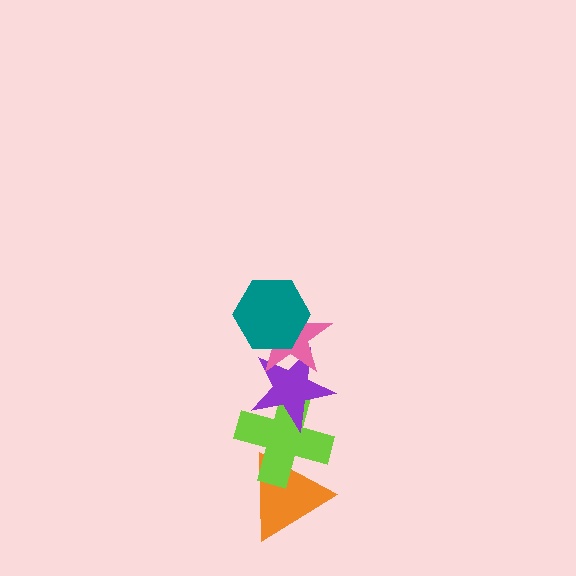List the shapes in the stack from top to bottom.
From top to bottom: the teal hexagon, the pink star, the purple star, the lime cross, the orange triangle.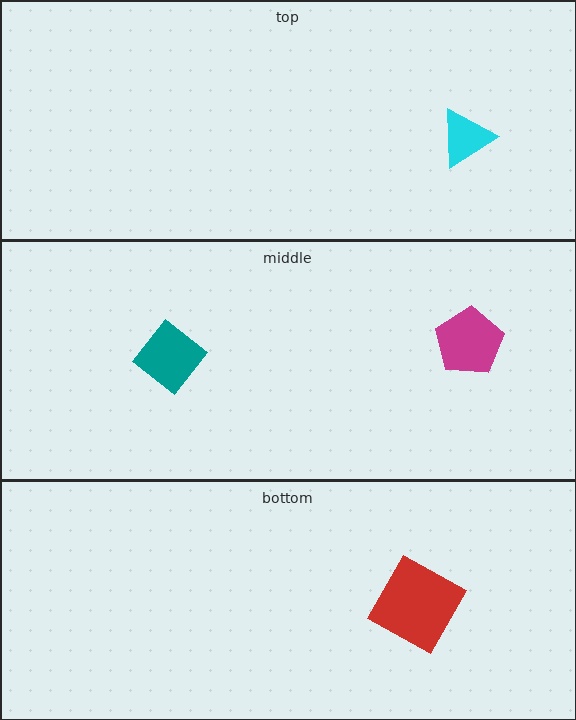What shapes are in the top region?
The cyan triangle.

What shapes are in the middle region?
The teal diamond, the magenta pentagon.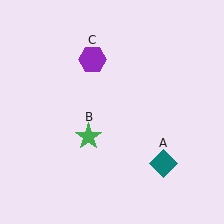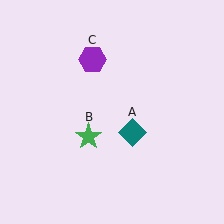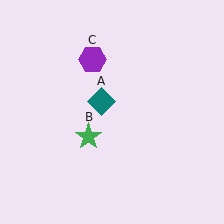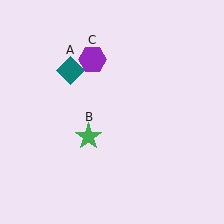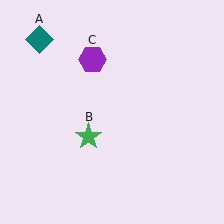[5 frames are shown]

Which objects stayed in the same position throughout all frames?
Green star (object B) and purple hexagon (object C) remained stationary.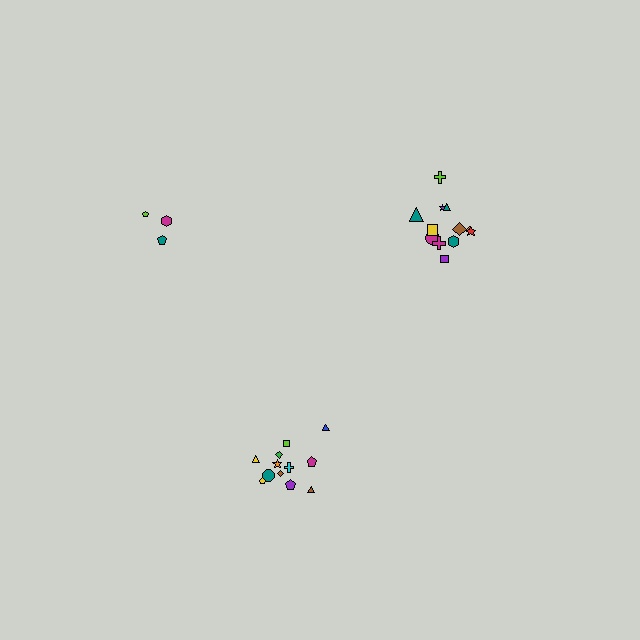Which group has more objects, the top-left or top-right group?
The top-right group.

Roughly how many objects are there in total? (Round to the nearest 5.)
Roughly 25 objects in total.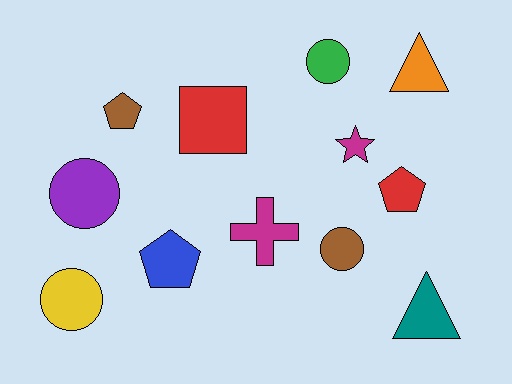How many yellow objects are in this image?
There is 1 yellow object.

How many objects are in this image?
There are 12 objects.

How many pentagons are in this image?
There are 3 pentagons.